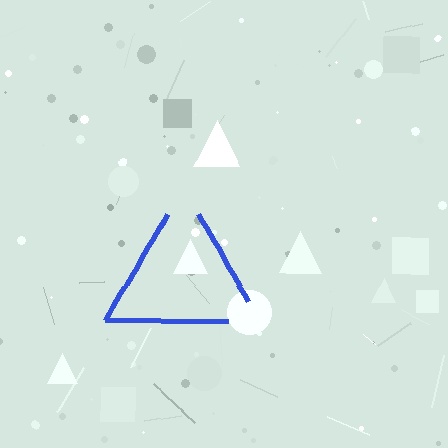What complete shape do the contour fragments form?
The contour fragments form a triangle.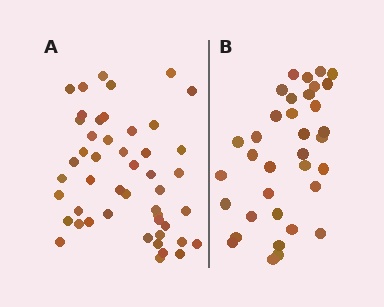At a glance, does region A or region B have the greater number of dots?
Region A (the left region) has more dots.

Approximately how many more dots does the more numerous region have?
Region A has approximately 15 more dots than region B.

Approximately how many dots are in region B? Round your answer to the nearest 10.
About 40 dots. (The exact count is 35, which rounds to 40.)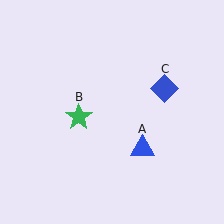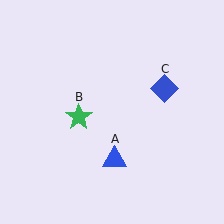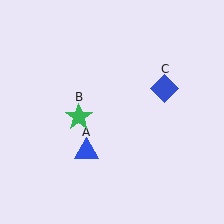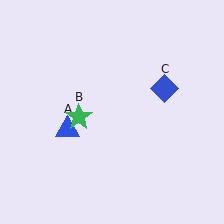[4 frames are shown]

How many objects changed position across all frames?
1 object changed position: blue triangle (object A).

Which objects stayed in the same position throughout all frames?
Green star (object B) and blue diamond (object C) remained stationary.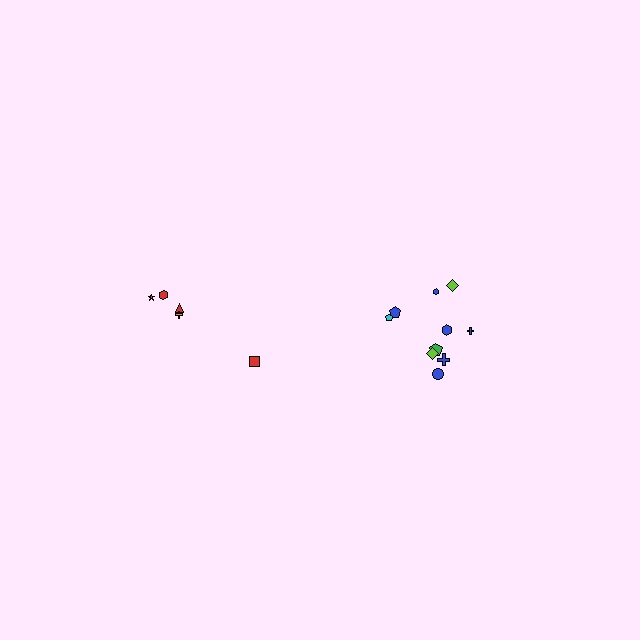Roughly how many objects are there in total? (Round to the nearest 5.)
Roughly 15 objects in total.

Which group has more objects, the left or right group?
The right group.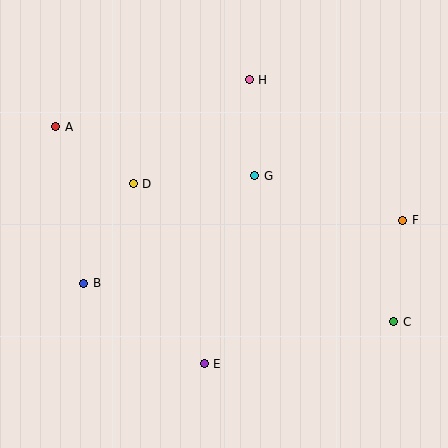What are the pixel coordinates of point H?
Point H is at (249, 80).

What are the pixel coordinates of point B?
Point B is at (84, 283).